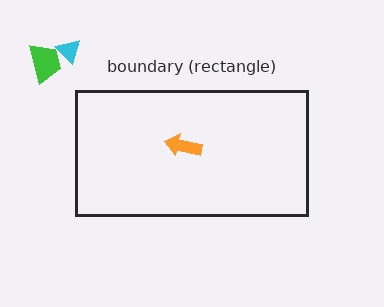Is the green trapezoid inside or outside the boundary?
Outside.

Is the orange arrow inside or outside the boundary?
Inside.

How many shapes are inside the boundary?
1 inside, 2 outside.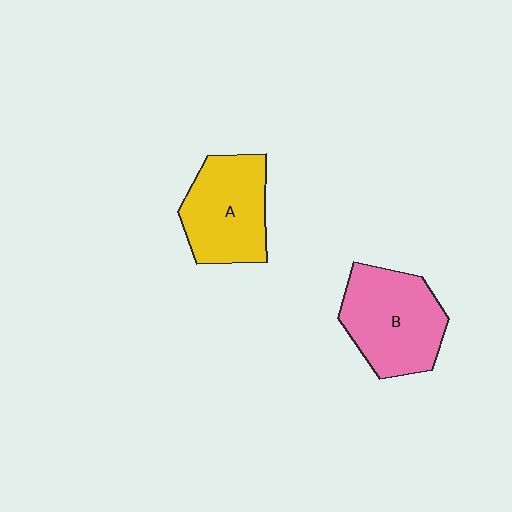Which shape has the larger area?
Shape B (pink).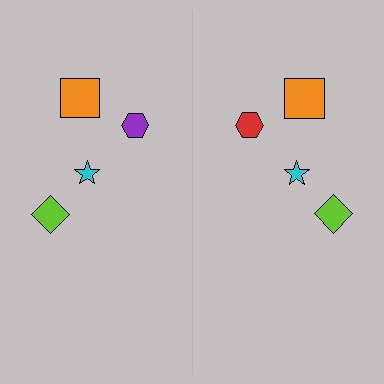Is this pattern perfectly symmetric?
No, the pattern is not perfectly symmetric. The red hexagon on the right side breaks the symmetry — its mirror counterpart is purple.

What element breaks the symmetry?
The red hexagon on the right side breaks the symmetry — its mirror counterpart is purple.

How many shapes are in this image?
There are 8 shapes in this image.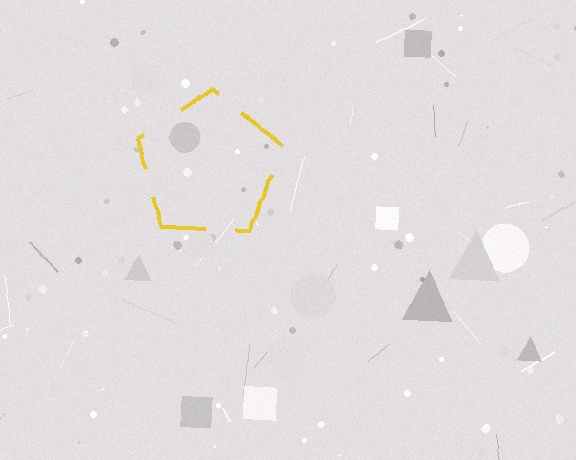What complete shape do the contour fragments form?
The contour fragments form a pentagon.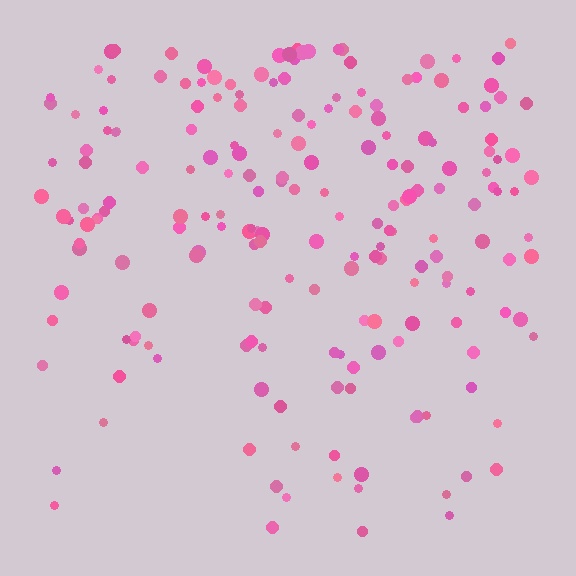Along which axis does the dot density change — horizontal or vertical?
Vertical.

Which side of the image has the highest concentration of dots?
The top.